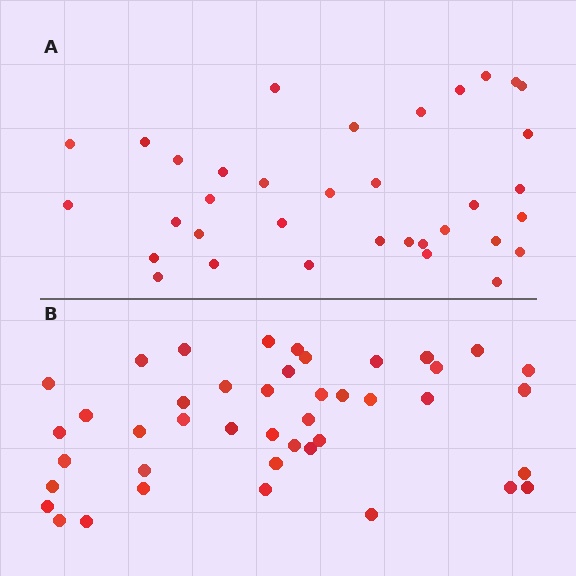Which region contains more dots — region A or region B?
Region B (the bottom region) has more dots.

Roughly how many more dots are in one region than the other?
Region B has roughly 8 or so more dots than region A.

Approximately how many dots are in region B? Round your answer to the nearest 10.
About 40 dots. (The exact count is 43, which rounds to 40.)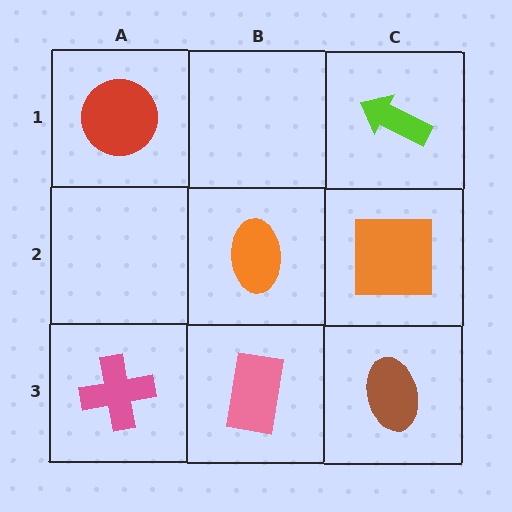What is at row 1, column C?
A lime arrow.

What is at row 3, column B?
A pink rectangle.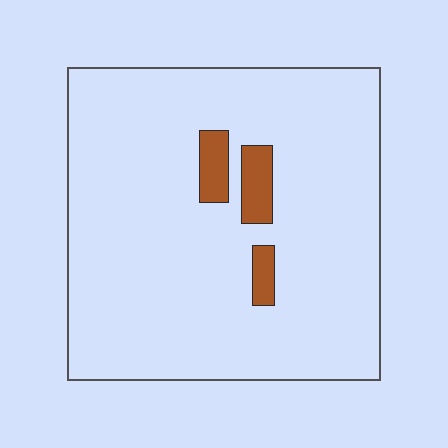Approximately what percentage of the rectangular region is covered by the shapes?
Approximately 5%.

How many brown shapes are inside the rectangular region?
3.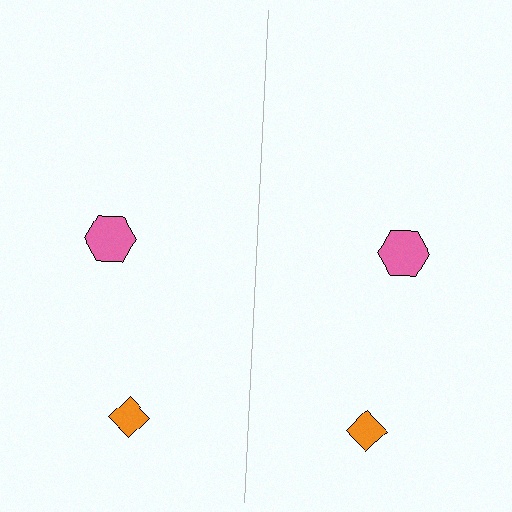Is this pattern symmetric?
Yes, this pattern has bilateral (reflection) symmetry.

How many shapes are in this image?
There are 4 shapes in this image.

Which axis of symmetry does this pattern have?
The pattern has a vertical axis of symmetry running through the center of the image.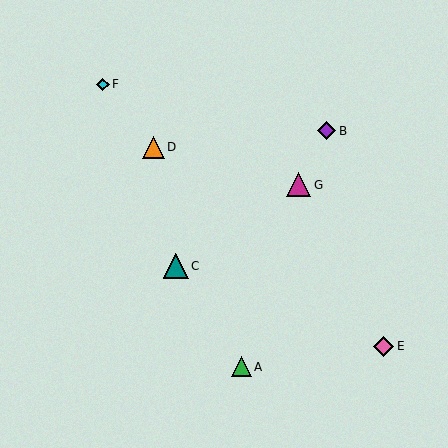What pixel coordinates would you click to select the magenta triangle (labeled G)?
Click at (299, 185) to select the magenta triangle G.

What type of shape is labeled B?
Shape B is a purple diamond.